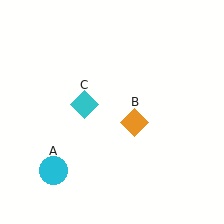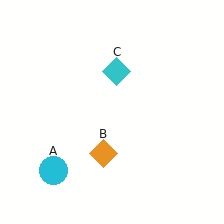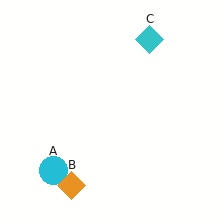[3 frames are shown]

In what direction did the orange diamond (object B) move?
The orange diamond (object B) moved down and to the left.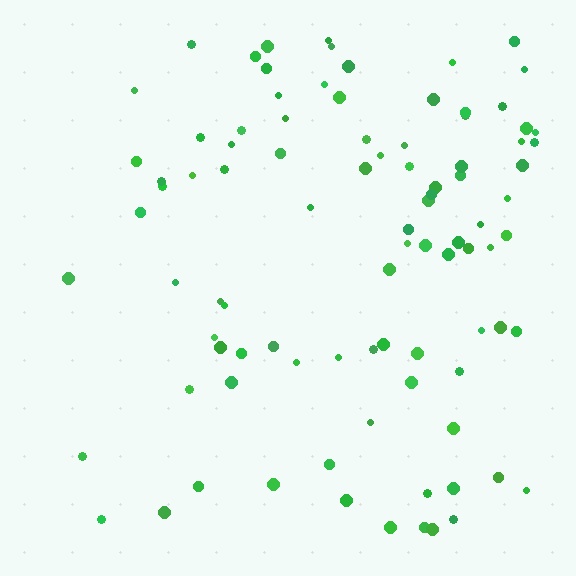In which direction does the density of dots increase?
From left to right, with the right side densest.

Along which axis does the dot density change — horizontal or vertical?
Horizontal.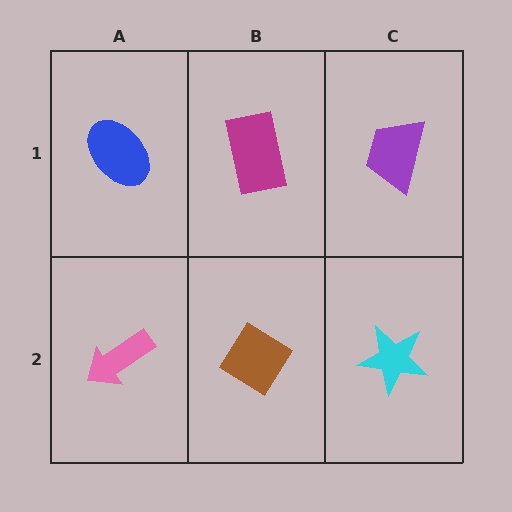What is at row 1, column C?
A purple trapezoid.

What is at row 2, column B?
A brown diamond.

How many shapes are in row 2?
3 shapes.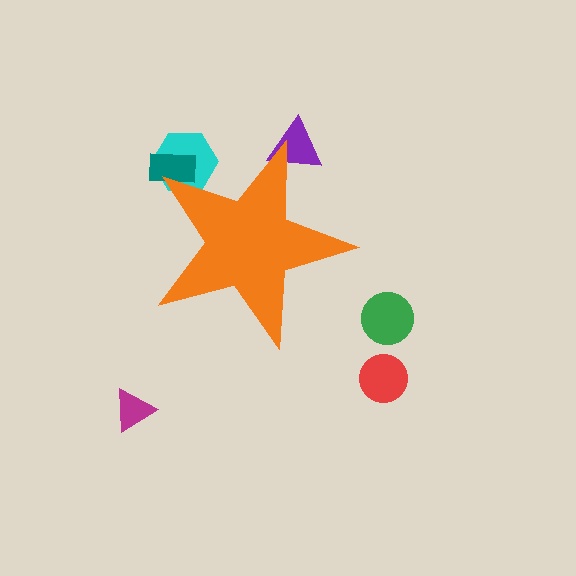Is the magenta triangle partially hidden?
No, the magenta triangle is fully visible.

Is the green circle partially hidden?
No, the green circle is fully visible.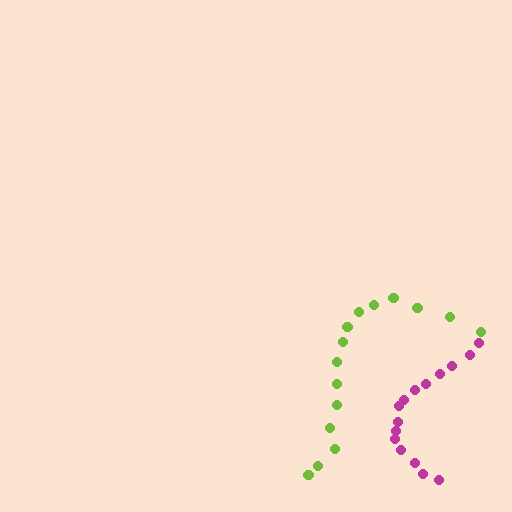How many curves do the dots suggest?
There are 2 distinct paths.